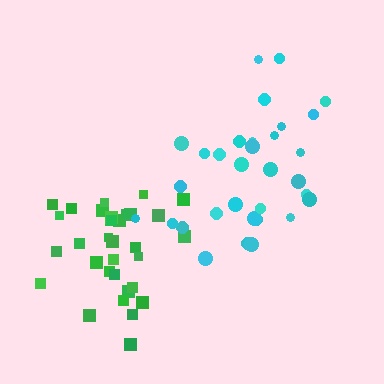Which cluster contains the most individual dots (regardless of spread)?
Green (33).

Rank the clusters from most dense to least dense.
green, cyan.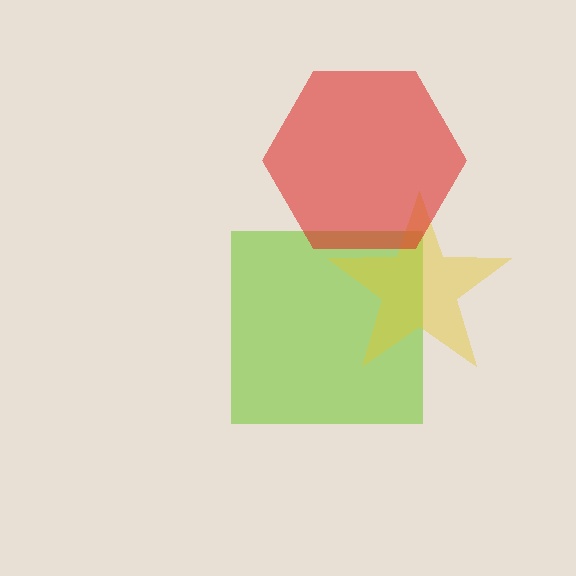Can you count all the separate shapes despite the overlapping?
Yes, there are 3 separate shapes.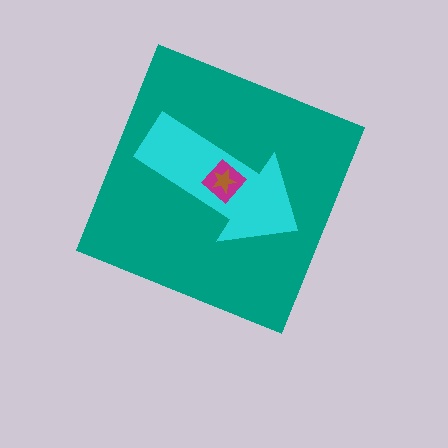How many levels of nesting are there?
4.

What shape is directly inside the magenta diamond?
The brown star.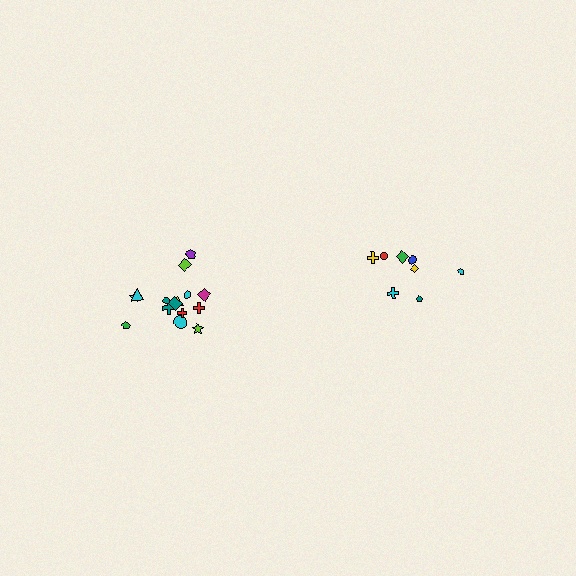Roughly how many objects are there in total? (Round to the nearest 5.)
Roughly 25 objects in total.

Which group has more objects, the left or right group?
The left group.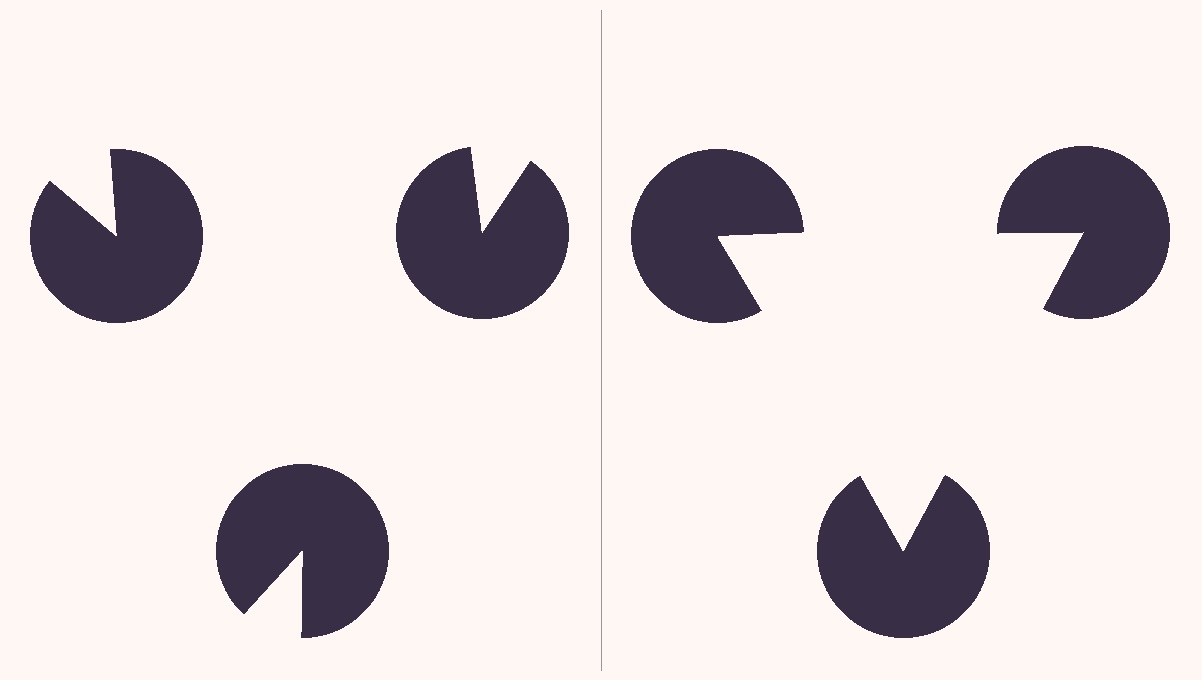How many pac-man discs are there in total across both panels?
6 — 3 on each side.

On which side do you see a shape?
An illusory triangle appears on the right side. On the left side the wedge cuts are rotated, so no coherent shape forms.